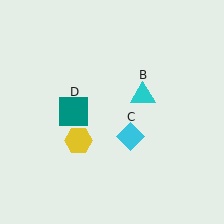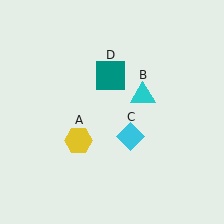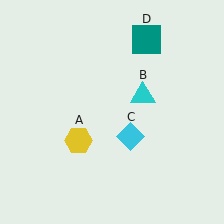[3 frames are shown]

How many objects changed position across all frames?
1 object changed position: teal square (object D).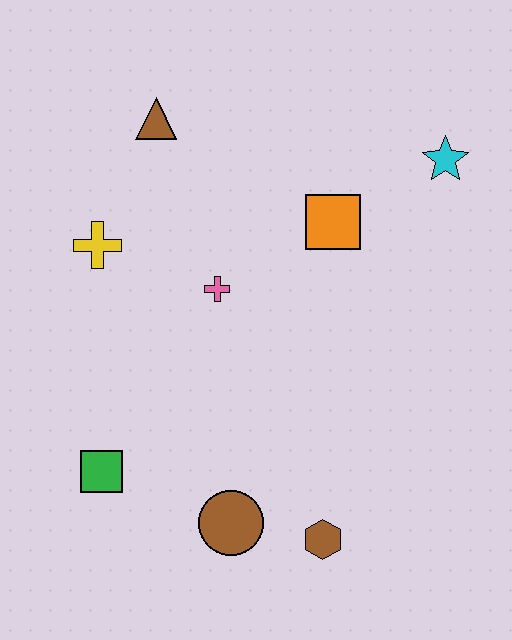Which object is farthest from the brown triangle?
The brown hexagon is farthest from the brown triangle.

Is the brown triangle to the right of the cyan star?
No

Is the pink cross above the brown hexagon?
Yes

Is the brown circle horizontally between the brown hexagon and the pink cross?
Yes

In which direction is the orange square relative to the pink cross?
The orange square is to the right of the pink cross.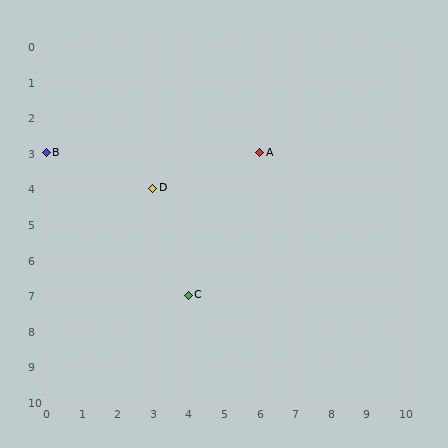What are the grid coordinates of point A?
Point A is at grid coordinates (6, 3).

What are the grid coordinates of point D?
Point D is at grid coordinates (3, 4).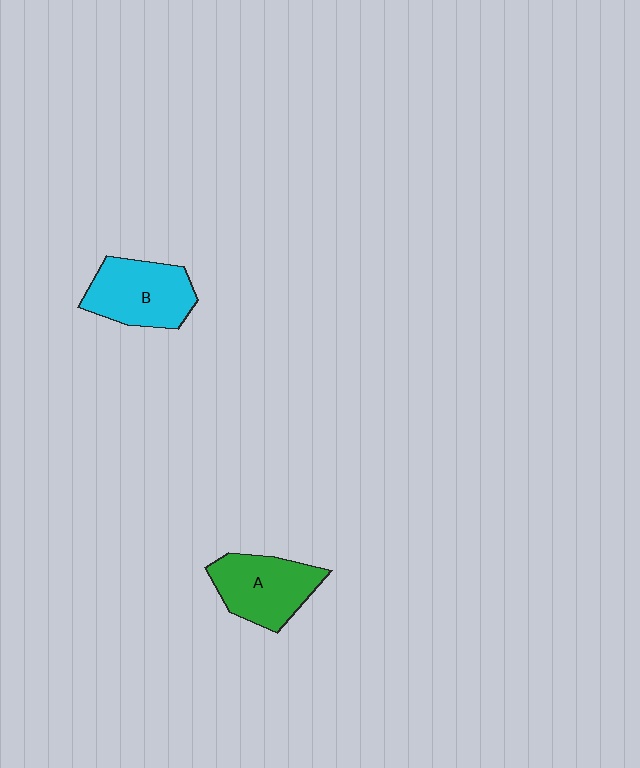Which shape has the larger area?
Shape B (cyan).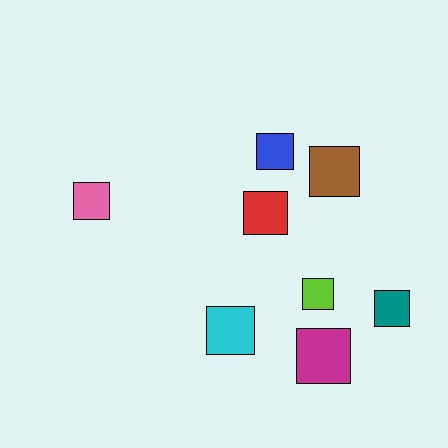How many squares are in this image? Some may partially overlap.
There are 8 squares.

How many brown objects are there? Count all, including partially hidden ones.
There is 1 brown object.